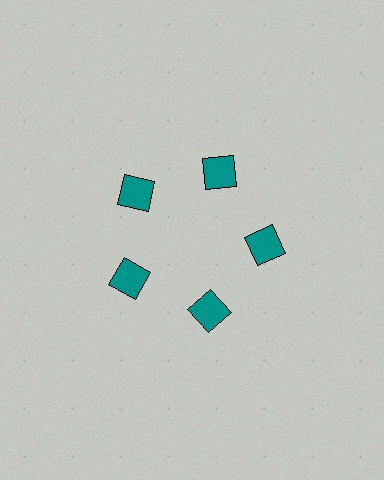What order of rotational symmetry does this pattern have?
This pattern has 5-fold rotational symmetry.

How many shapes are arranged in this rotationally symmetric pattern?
There are 5 shapes, arranged in 5 groups of 1.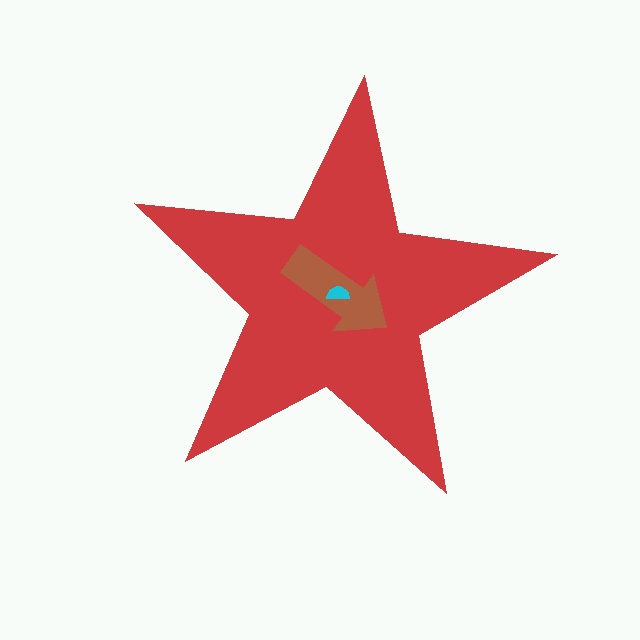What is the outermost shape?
The red star.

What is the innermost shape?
The cyan semicircle.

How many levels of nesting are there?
3.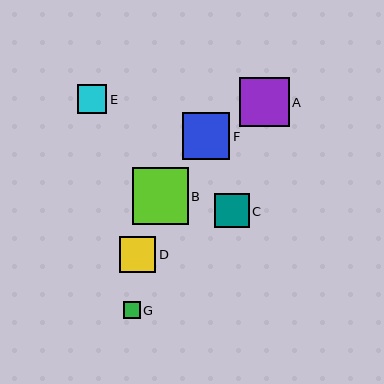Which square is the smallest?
Square G is the smallest with a size of approximately 17 pixels.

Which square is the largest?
Square B is the largest with a size of approximately 56 pixels.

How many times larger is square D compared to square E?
Square D is approximately 1.3 times the size of square E.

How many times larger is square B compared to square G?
Square B is approximately 3.3 times the size of square G.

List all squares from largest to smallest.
From largest to smallest: B, A, F, D, C, E, G.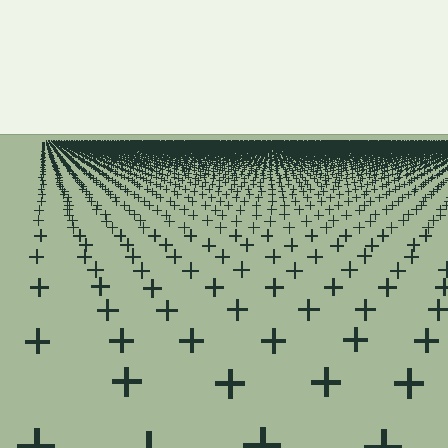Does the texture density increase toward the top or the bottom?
Density increases toward the top.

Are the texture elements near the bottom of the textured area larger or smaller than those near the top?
Larger. Near the bottom, elements are closer to the viewer and appear at a bigger on-screen size.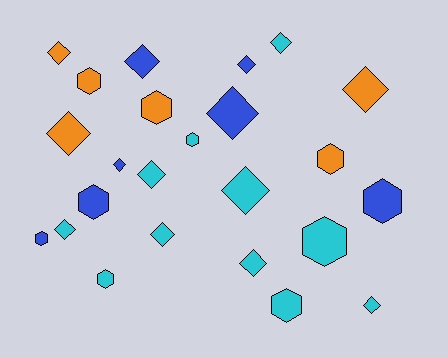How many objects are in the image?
There are 24 objects.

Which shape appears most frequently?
Diamond, with 14 objects.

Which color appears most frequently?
Cyan, with 11 objects.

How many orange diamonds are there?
There are 3 orange diamonds.